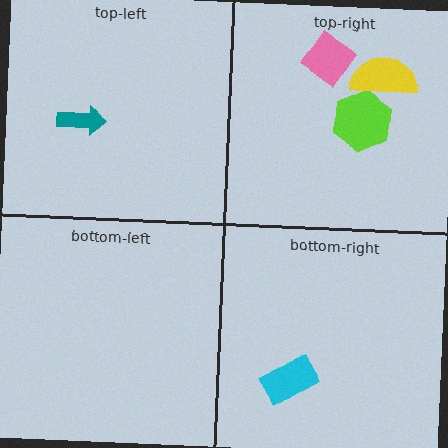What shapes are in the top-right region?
The lime hexagon, the yellow semicircle, the pink diamond.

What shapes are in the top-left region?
The teal arrow.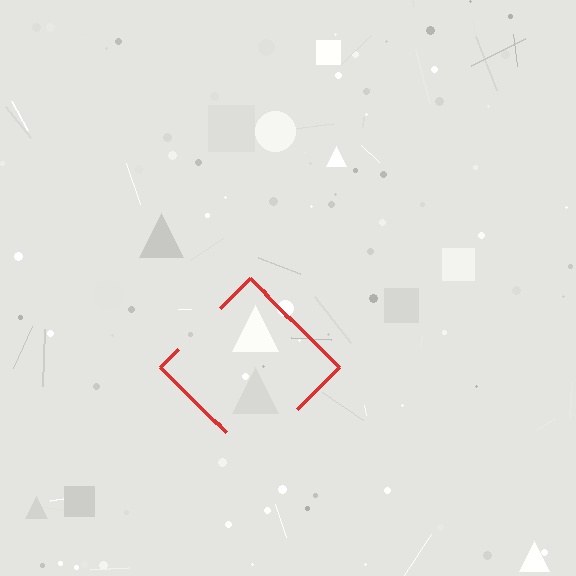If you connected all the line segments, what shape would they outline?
They would outline a diamond.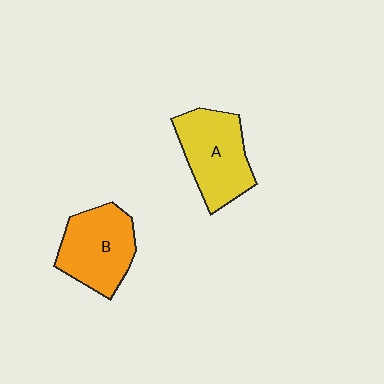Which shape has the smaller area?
Shape B (orange).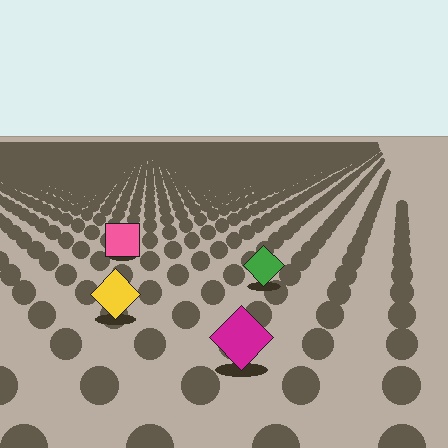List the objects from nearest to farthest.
From nearest to farthest: the magenta diamond, the yellow diamond, the green diamond, the pink square.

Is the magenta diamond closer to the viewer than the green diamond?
Yes. The magenta diamond is closer — you can tell from the texture gradient: the ground texture is coarser near it.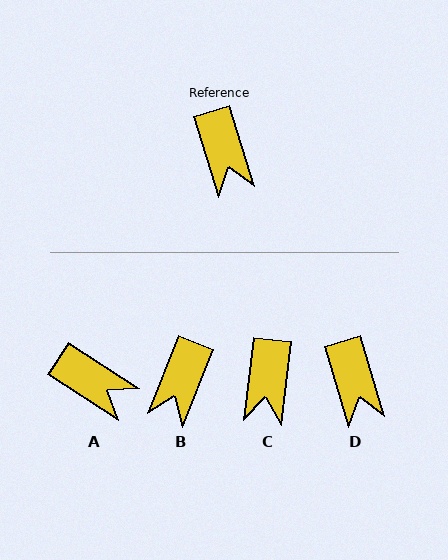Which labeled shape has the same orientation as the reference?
D.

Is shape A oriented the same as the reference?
No, it is off by about 40 degrees.